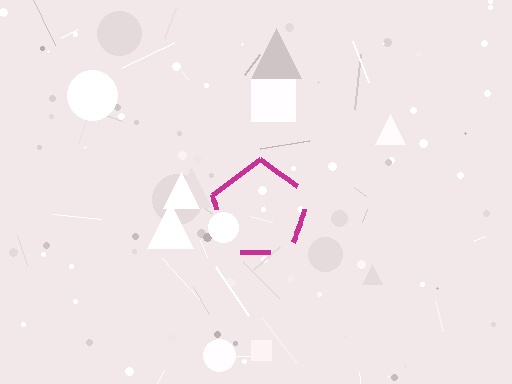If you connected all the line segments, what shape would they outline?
They would outline a pentagon.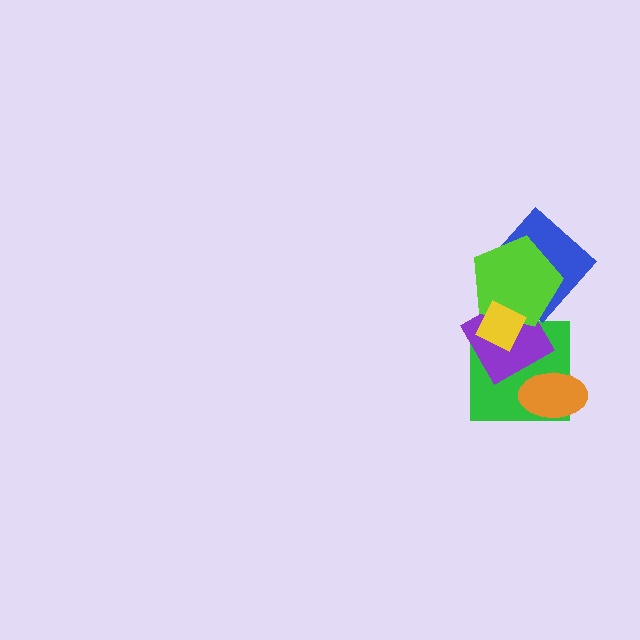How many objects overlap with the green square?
3 objects overlap with the green square.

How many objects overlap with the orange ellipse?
2 objects overlap with the orange ellipse.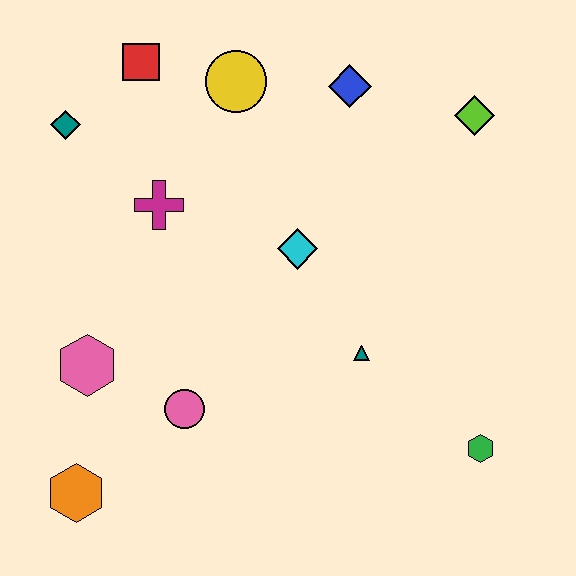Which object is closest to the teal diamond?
The red square is closest to the teal diamond.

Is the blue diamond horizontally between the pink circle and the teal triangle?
Yes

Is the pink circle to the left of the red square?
No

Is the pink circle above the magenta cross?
No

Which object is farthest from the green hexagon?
The teal diamond is farthest from the green hexagon.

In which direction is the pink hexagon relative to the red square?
The pink hexagon is below the red square.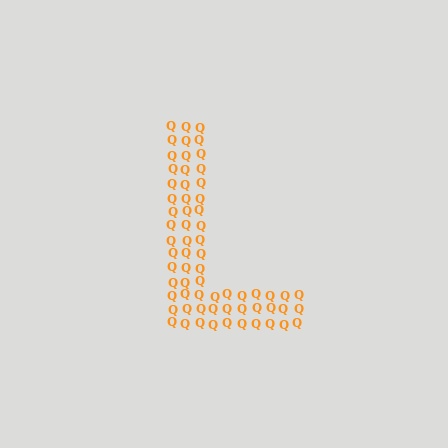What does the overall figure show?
The overall figure shows the letter L.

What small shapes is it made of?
It is made of small letter Q's.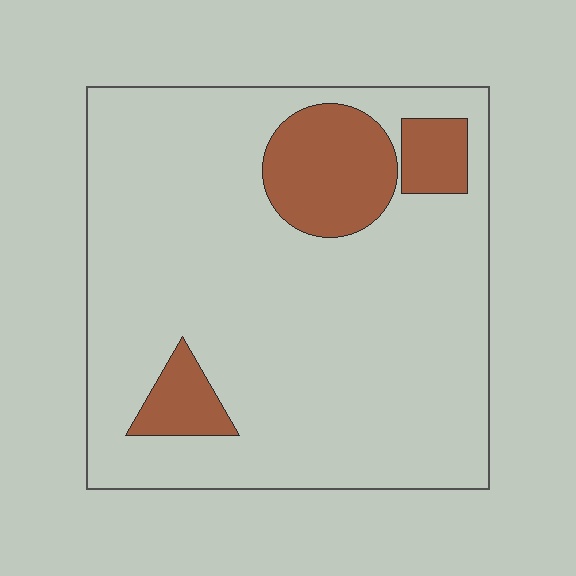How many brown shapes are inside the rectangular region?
3.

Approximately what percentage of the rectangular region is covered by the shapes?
Approximately 15%.